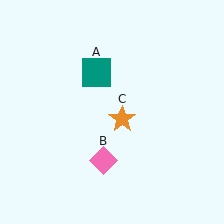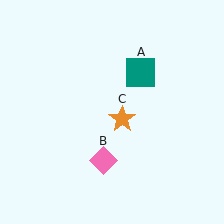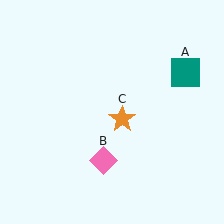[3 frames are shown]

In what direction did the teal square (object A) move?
The teal square (object A) moved right.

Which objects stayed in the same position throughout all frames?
Pink diamond (object B) and orange star (object C) remained stationary.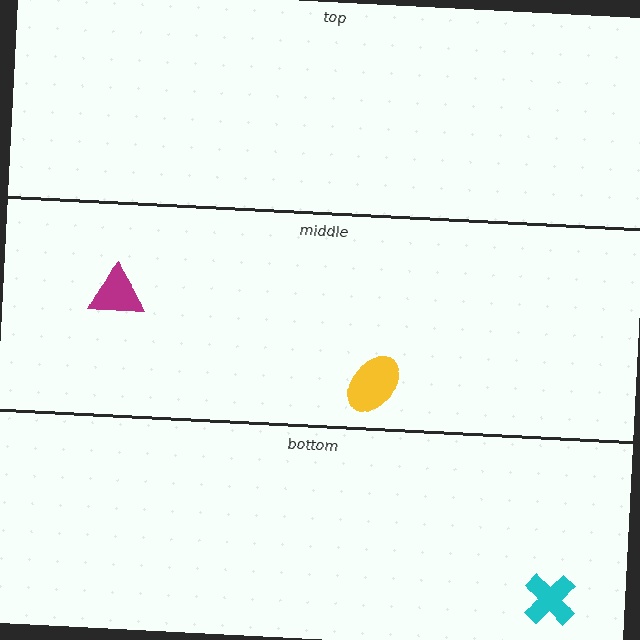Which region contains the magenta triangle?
The middle region.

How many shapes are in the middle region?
2.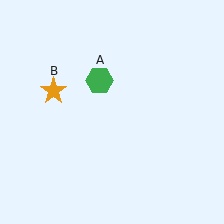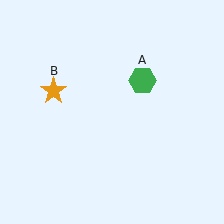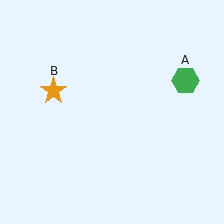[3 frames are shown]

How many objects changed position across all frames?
1 object changed position: green hexagon (object A).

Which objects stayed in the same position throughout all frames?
Orange star (object B) remained stationary.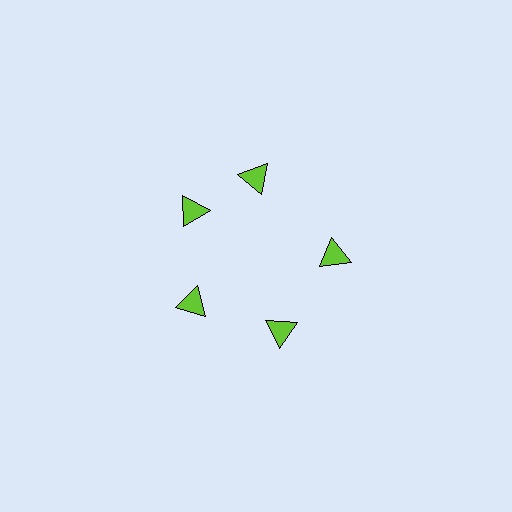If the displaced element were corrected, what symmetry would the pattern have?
It would have 5-fold rotational symmetry — the pattern would map onto itself every 72 degrees.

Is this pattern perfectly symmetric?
No. The 5 lime triangles are arranged in a ring, but one element near the 1 o'clock position is rotated out of alignment along the ring, breaking the 5-fold rotational symmetry.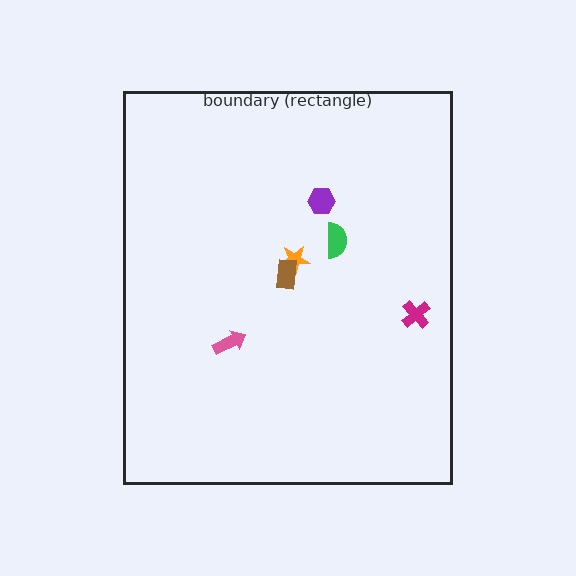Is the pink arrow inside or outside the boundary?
Inside.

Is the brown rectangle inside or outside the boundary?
Inside.